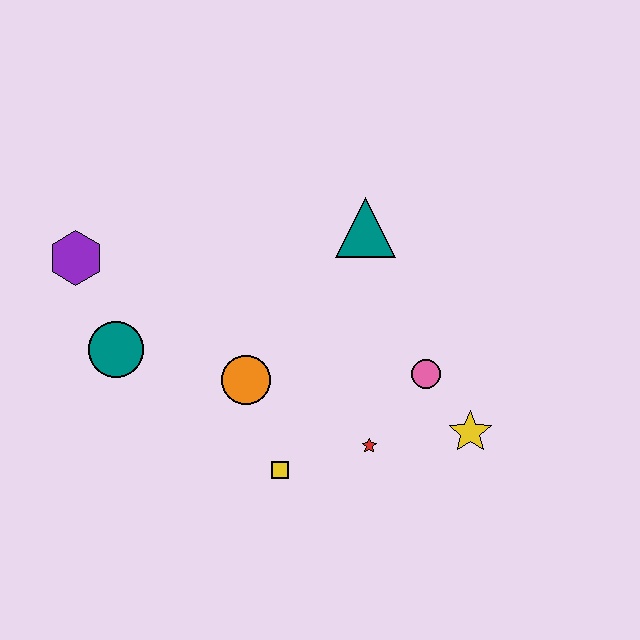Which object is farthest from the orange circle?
The yellow star is farthest from the orange circle.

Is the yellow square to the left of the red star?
Yes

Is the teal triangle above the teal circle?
Yes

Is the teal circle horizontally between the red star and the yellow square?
No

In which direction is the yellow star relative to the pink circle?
The yellow star is below the pink circle.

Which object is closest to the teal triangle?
The pink circle is closest to the teal triangle.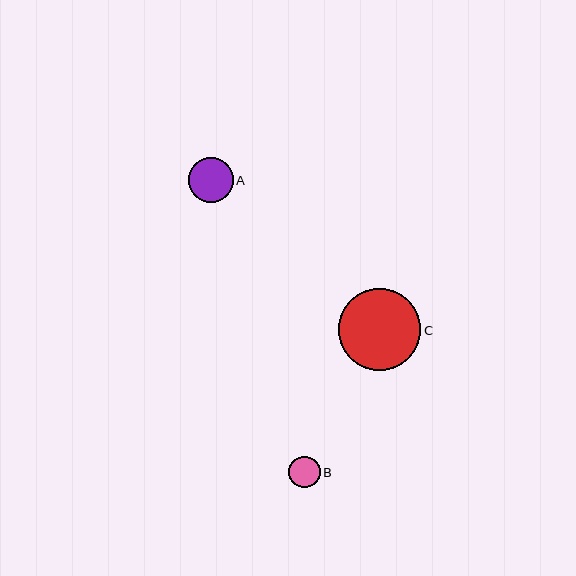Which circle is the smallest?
Circle B is the smallest with a size of approximately 31 pixels.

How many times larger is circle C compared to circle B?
Circle C is approximately 2.6 times the size of circle B.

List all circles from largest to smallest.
From largest to smallest: C, A, B.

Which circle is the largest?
Circle C is the largest with a size of approximately 82 pixels.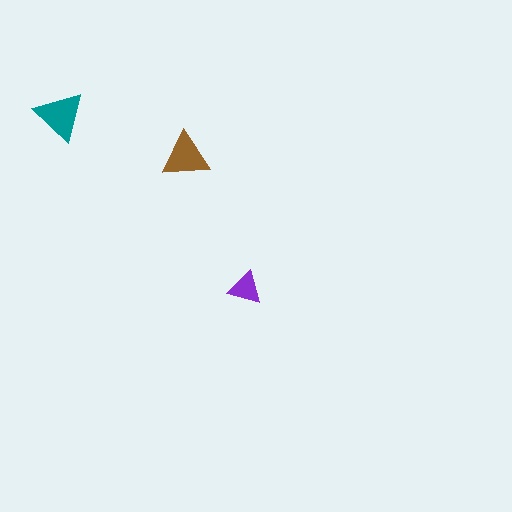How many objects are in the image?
There are 3 objects in the image.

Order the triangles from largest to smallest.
the teal one, the brown one, the purple one.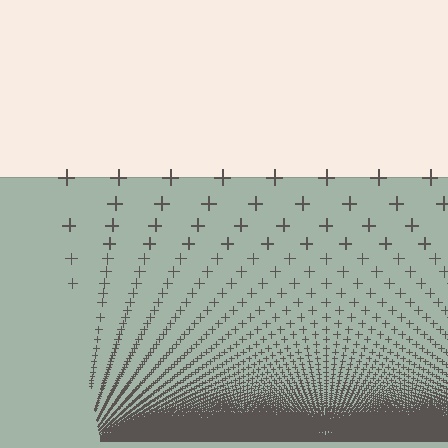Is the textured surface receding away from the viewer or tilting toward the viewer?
The surface appears to tilt toward the viewer. Texture elements get larger and sparser toward the top.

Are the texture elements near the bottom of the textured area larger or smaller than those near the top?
Smaller. The gradient is inverted — elements near the bottom are smaller and denser.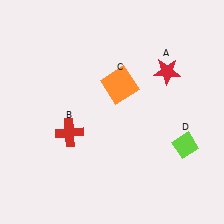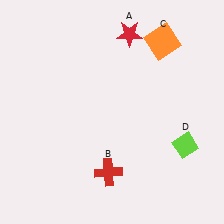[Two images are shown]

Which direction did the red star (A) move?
The red star (A) moved left.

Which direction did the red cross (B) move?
The red cross (B) moved down.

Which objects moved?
The objects that moved are: the red star (A), the red cross (B), the orange square (C).